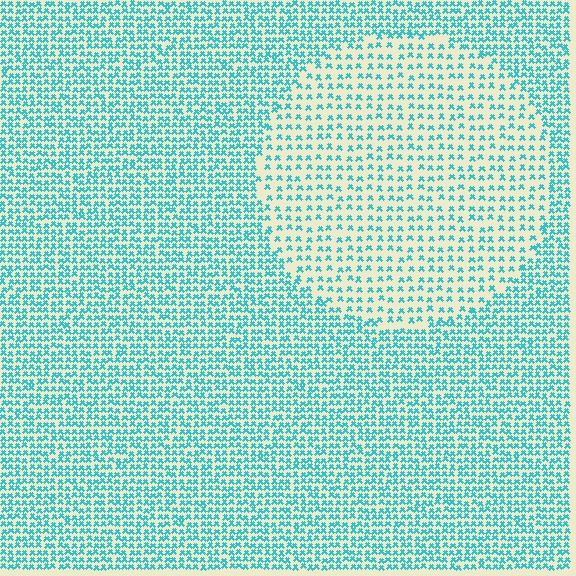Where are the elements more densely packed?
The elements are more densely packed outside the circle boundary.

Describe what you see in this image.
The image contains small cyan elements arranged at two different densities. A circle-shaped region is visible where the elements are less densely packed than the surrounding area.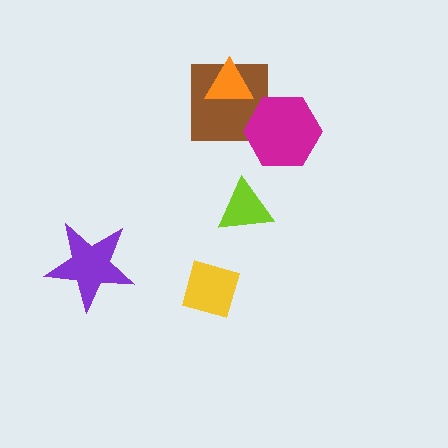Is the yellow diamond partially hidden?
No, no other shape covers it.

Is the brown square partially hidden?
Yes, it is partially covered by another shape.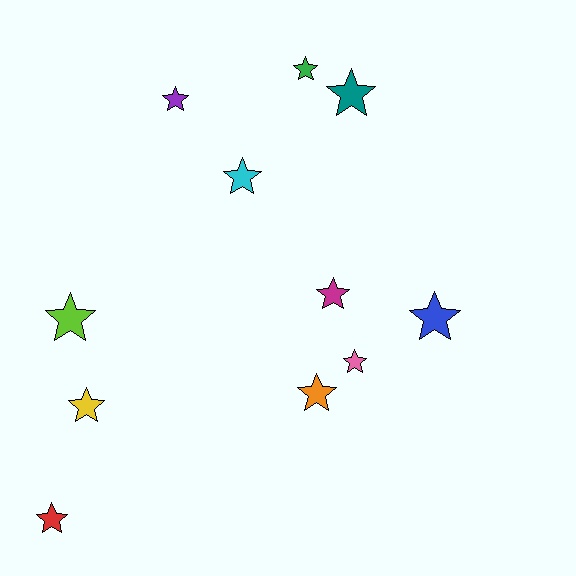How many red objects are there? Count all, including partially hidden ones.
There is 1 red object.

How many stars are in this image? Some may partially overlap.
There are 11 stars.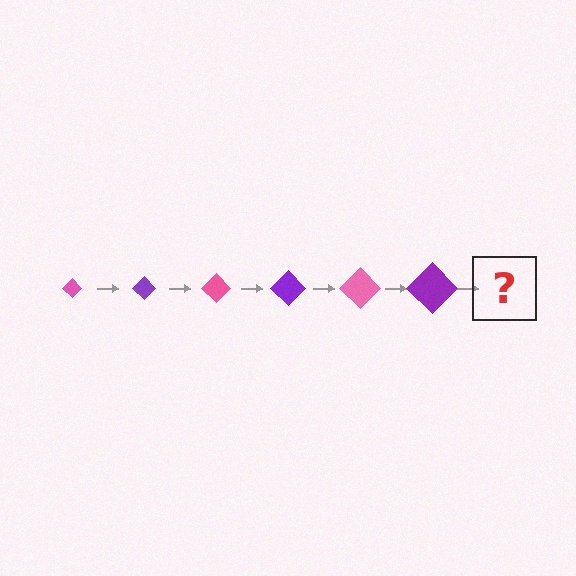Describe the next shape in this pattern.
It should be a pink diamond, larger than the previous one.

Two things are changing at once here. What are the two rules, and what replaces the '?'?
The two rules are that the diamond grows larger each step and the color cycles through pink and purple. The '?' should be a pink diamond, larger than the previous one.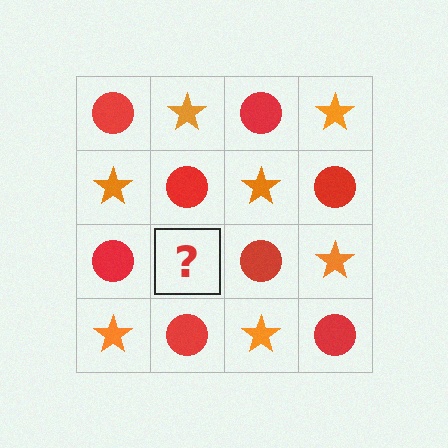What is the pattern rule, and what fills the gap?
The rule is that it alternates red circle and orange star in a checkerboard pattern. The gap should be filled with an orange star.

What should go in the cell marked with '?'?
The missing cell should contain an orange star.